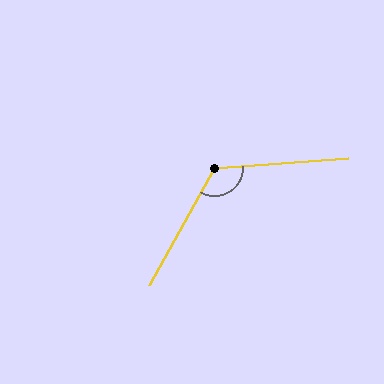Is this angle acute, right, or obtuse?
It is obtuse.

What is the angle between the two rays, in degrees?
Approximately 123 degrees.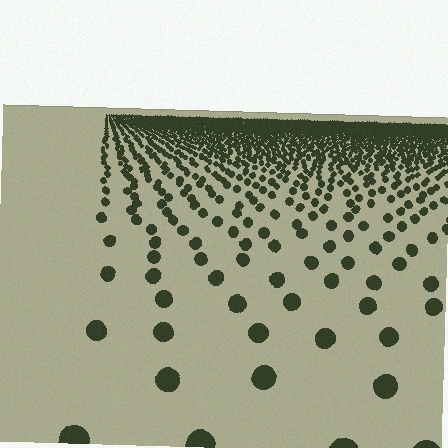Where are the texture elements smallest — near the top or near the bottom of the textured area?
Near the top.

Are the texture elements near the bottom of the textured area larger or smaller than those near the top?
Larger. Near the bottom, elements are closer to the viewer and appear at a bigger on-screen size.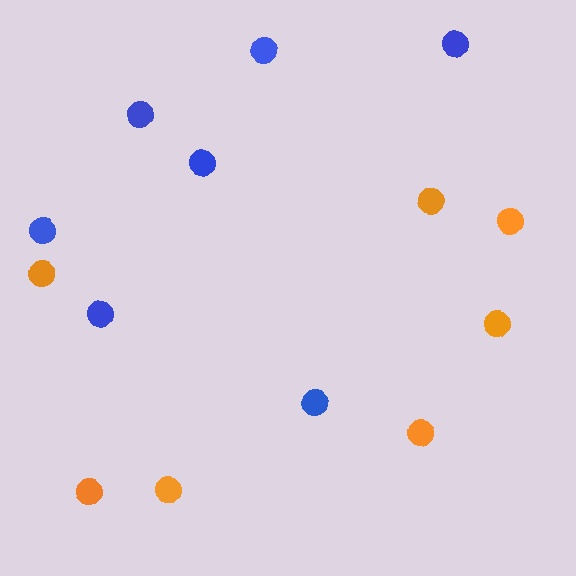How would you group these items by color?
There are 2 groups: one group of blue circles (7) and one group of orange circles (7).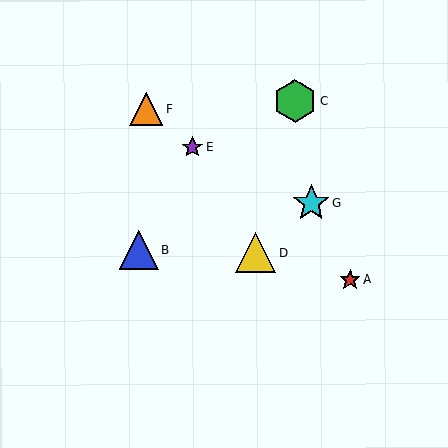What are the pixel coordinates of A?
Object A is at (350, 279).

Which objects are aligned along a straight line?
Objects A, E, F are aligned along a straight line.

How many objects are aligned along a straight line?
3 objects (A, E, F) are aligned along a straight line.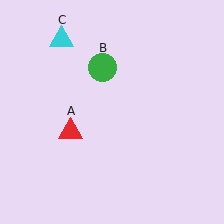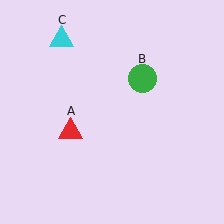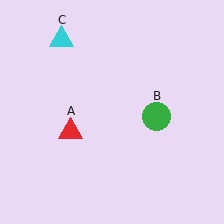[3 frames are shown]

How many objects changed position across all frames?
1 object changed position: green circle (object B).